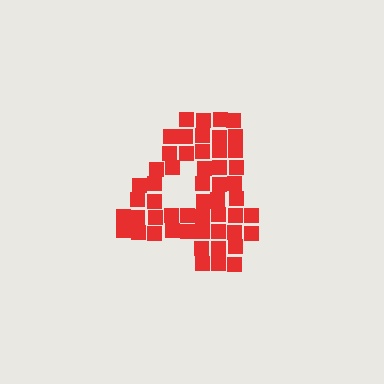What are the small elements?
The small elements are squares.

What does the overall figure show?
The overall figure shows the digit 4.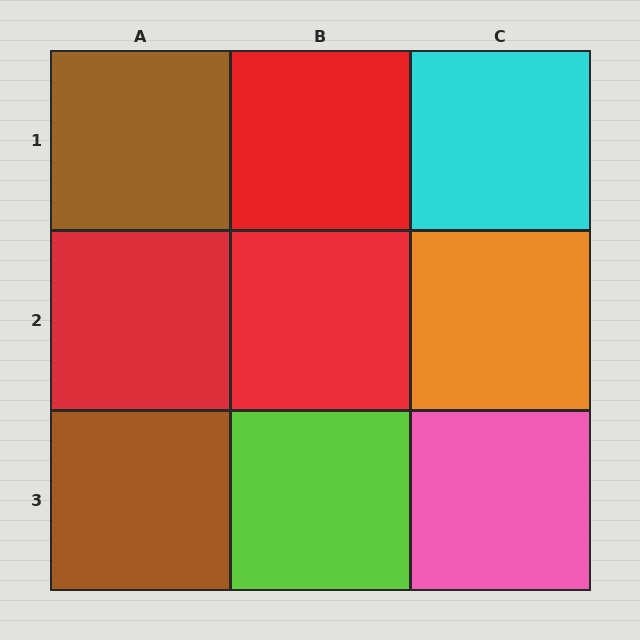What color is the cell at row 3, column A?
Brown.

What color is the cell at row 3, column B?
Lime.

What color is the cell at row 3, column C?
Pink.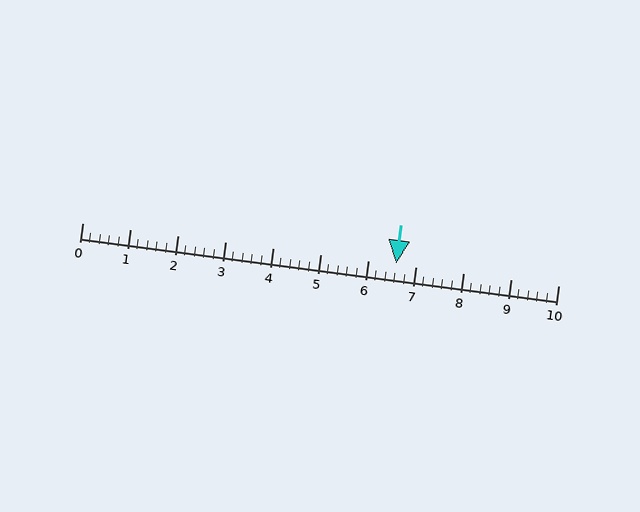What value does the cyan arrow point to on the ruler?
The cyan arrow points to approximately 6.6.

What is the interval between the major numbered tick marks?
The major tick marks are spaced 1 units apart.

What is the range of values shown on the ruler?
The ruler shows values from 0 to 10.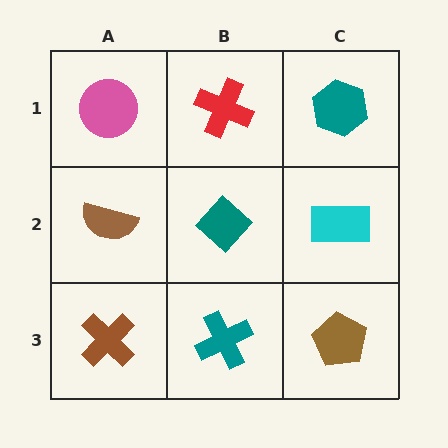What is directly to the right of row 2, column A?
A teal diamond.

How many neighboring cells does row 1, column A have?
2.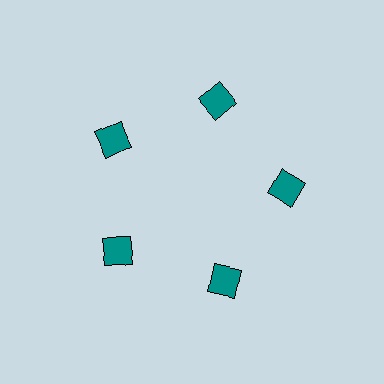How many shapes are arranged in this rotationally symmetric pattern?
There are 5 shapes, arranged in 5 groups of 1.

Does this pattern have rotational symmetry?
Yes, this pattern has 5-fold rotational symmetry. It looks the same after rotating 72 degrees around the center.